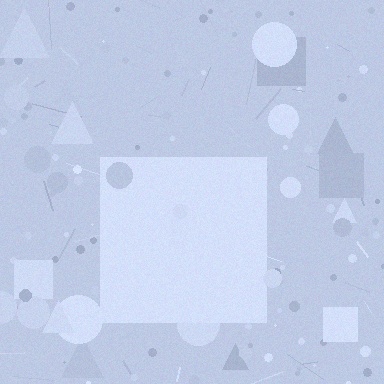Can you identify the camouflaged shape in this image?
The camouflaged shape is a square.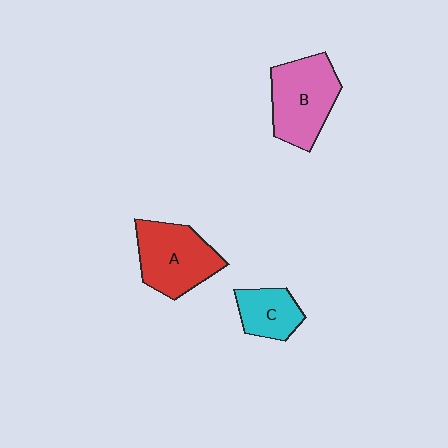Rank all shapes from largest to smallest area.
From largest to smallest: B (pink), A (red), C (cyan).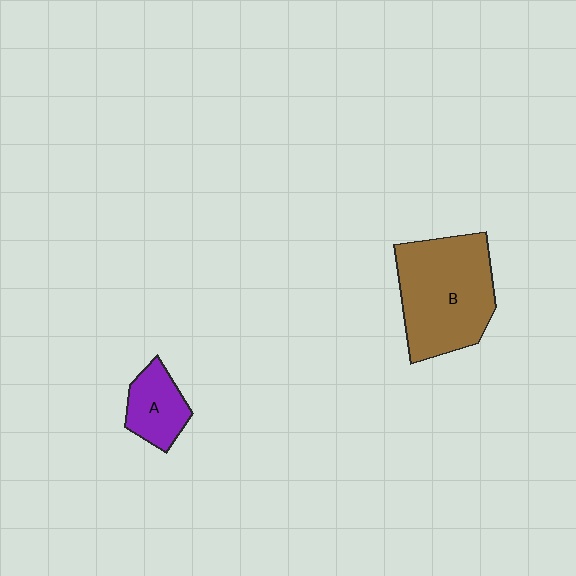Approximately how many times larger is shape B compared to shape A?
Approximately 2.6 times.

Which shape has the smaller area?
Shape A (purple).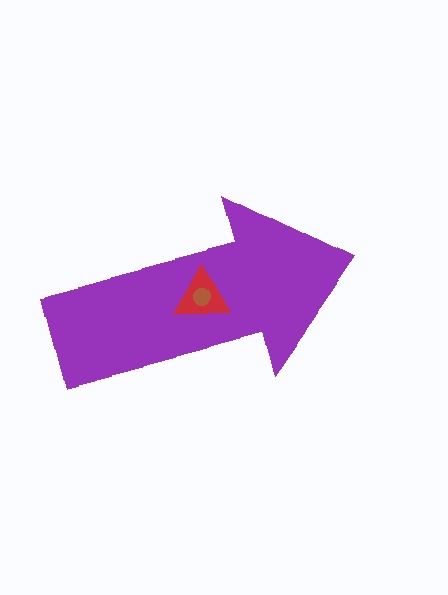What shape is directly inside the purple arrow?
The red triangle.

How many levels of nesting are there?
3.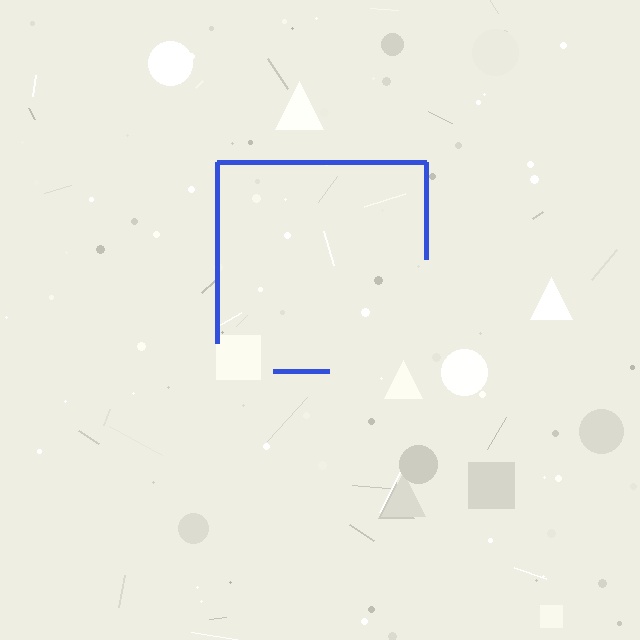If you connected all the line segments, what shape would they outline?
They would outline a square.